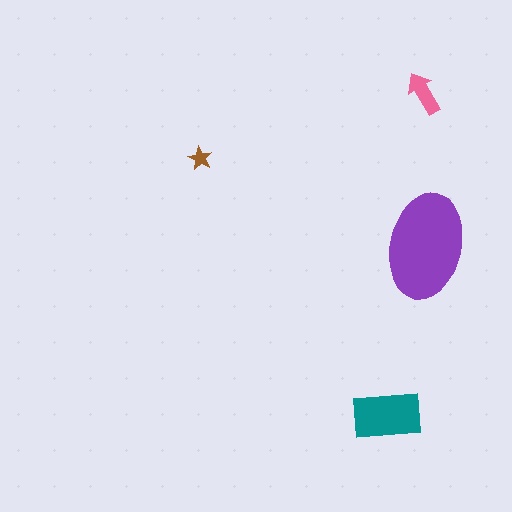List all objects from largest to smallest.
The purple ellipse, the teal rectangle, the pink arrow, the brown star.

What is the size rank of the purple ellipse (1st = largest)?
1st.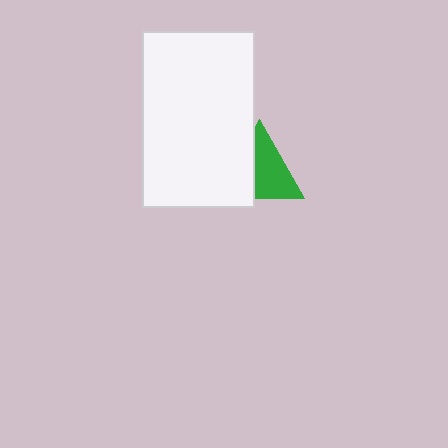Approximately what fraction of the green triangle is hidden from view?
Roughly 42% of the green triangle is hidden behind the white rectangle.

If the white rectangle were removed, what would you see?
You would see the complete green triangle.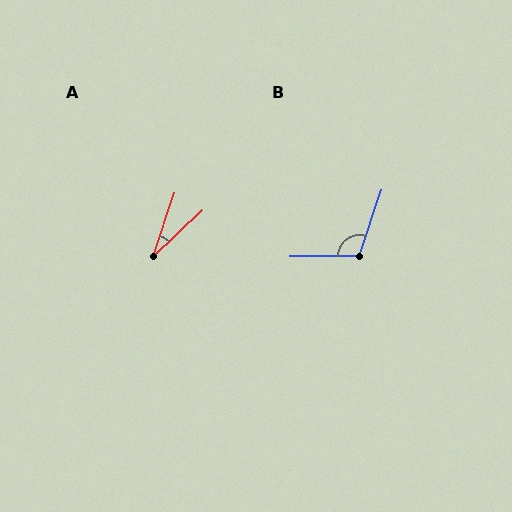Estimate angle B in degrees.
Approximately 109 degrees.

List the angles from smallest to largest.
A (28°), B (109°).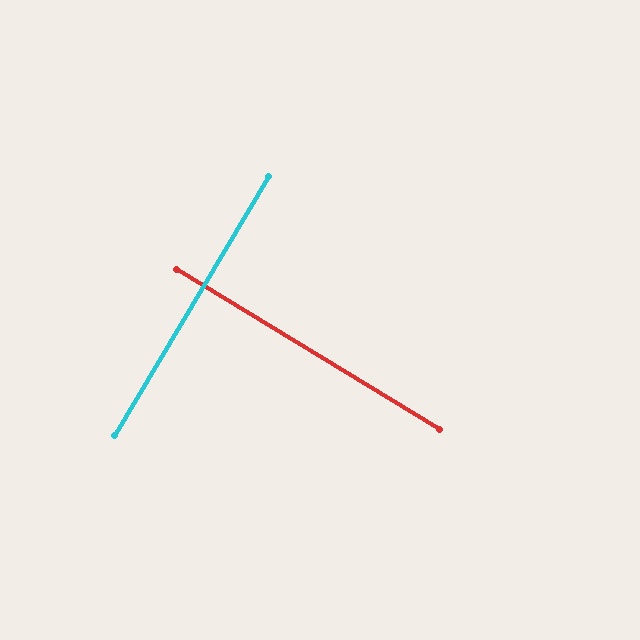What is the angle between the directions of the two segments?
Approximately 89 degrees.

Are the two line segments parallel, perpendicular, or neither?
Perpendicular — they meet at approximately 89°.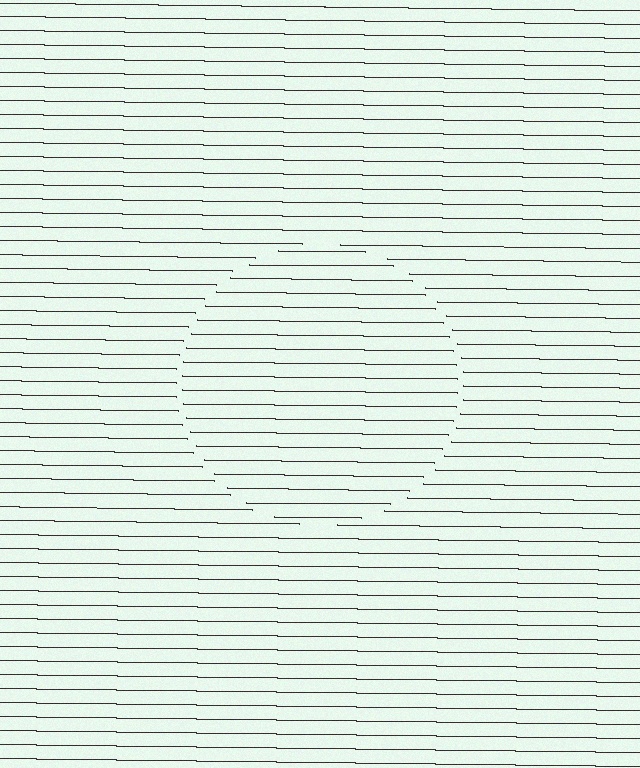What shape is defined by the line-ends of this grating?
An illusory circle. The interior of the shape contains the same grating, shifted by half a period — the contour is defined by the phase discontinuity where line-ends from the inner and outer gratings abut.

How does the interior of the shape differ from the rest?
The interior of the shape contains the same grating, shifted by half a period — the contour is defined by the phase discontinuity where line-ends from the inner and outer gratings abut.